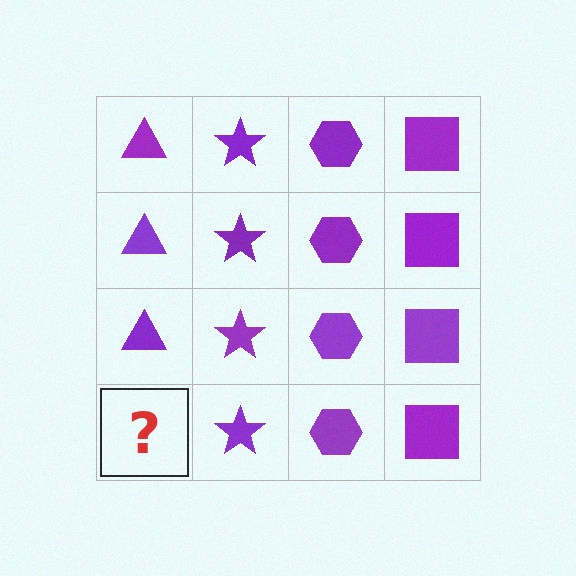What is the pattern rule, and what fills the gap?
The rule is that each column has a consistent shape. The gap should be filled with a purple triangle.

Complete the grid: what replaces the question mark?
The question mark should be replaced with a purple triangle.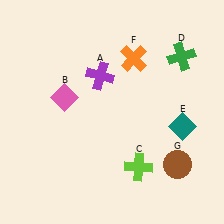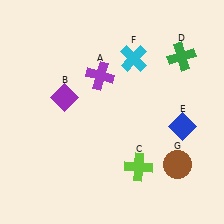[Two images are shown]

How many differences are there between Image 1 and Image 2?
There are 3 differences between the two images.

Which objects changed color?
B changed from pink to purple. E changed from teal to blue. F changed from orange to cyan.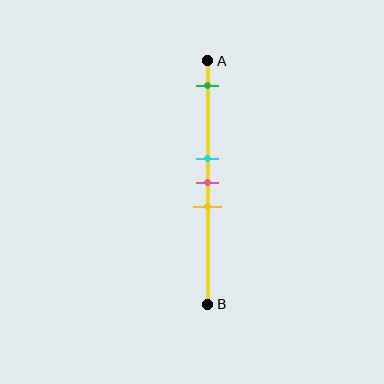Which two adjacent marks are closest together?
The cyan and pink marks are the closest adjacent pair.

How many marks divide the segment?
There are 4 marks dividing the segment.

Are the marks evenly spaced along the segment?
No, the marks are not evenly spaced.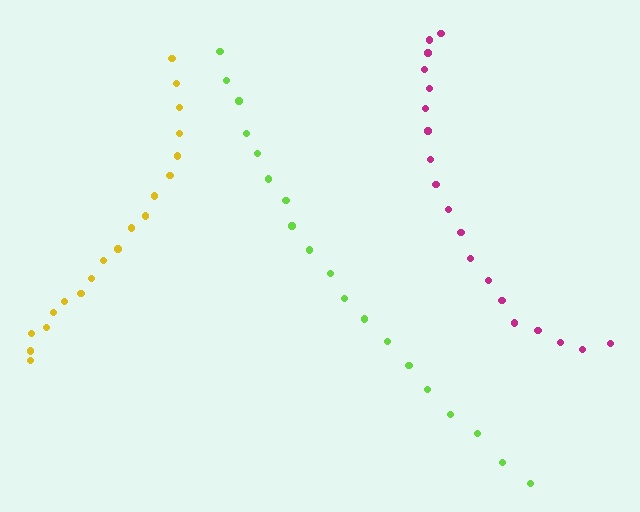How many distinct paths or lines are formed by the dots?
There are 3 distinct paths.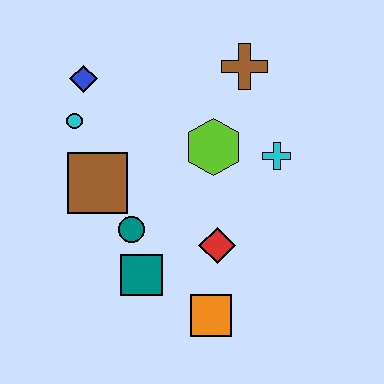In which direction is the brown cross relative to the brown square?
The brown cross is to the right of the brown square.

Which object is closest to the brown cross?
The lime hexagon is closest to the brown cross.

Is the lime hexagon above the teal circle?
Yes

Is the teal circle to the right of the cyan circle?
Yes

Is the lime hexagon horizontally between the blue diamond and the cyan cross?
Yes